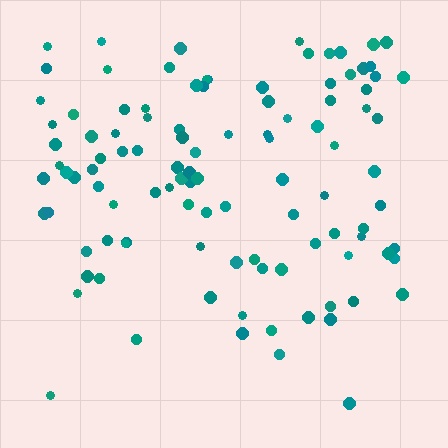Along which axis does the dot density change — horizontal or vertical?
Vertical.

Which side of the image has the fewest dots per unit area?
The bottom.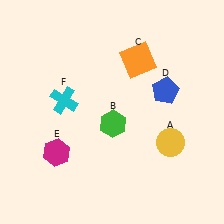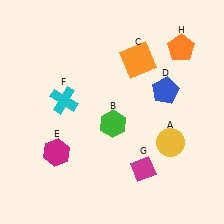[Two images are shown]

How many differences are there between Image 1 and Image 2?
There are 2 differences between the two images.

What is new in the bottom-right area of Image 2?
A magenta diamond (G) was added in the bottom-right area of Image 2.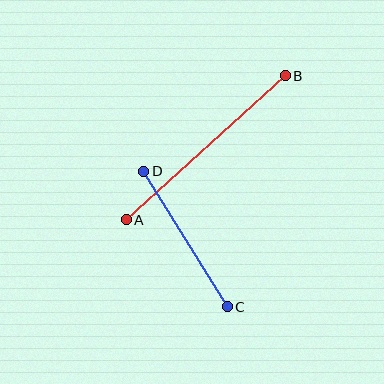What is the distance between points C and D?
The distance is approximately 159 pixels.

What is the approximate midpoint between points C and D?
The midpoint is at approximately (185, 239) pixels.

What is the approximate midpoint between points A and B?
The midpoint is at approximately (206, 148) pixels.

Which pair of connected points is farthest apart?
Points A and B are farthest apart.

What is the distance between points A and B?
The distance is approximately 215 pixels.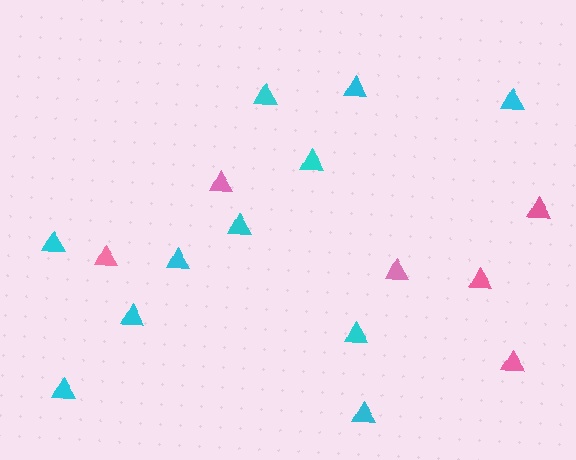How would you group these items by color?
There are 2 groups: one group of pink triangles (6) and one group of cyan triangles (11).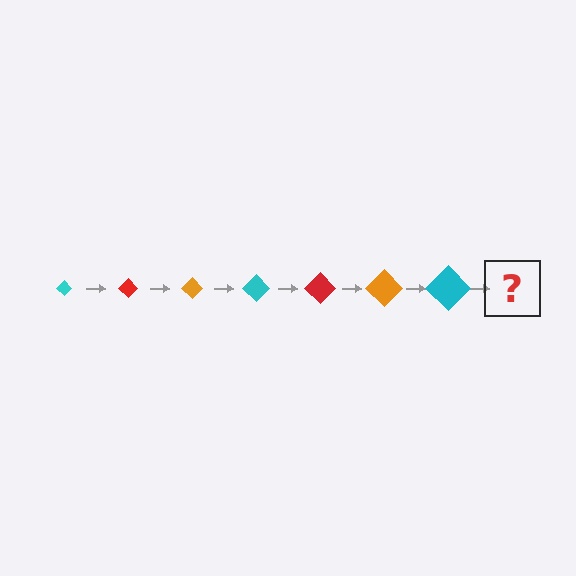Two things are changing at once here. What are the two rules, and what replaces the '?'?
The two rules are that the diamond grows larger each step and the color cycles through cyan, red, and orange. The '?' should be a red diamond, larger than the previous one.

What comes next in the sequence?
The next element should be a red diamond, larger than the previous one.